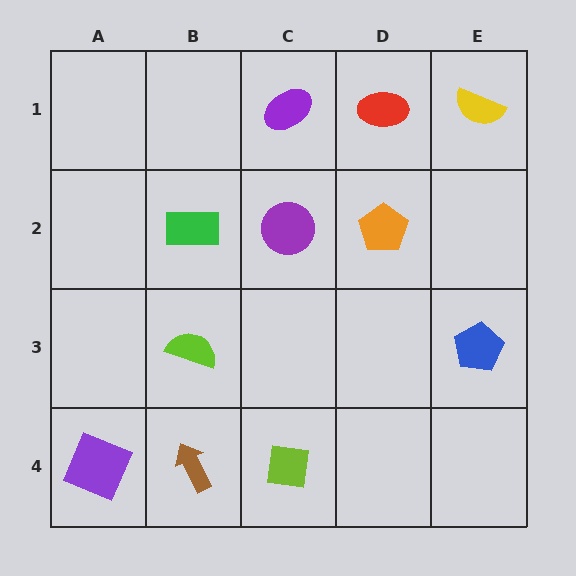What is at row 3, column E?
A blue pentagon.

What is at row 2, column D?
An orange pentagon.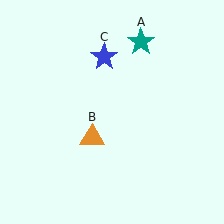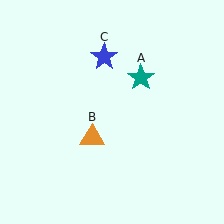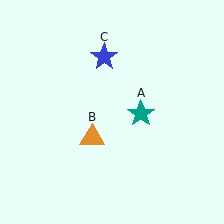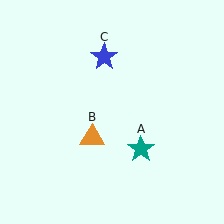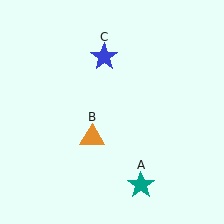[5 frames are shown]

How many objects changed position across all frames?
1 object changed position: teal star (object A).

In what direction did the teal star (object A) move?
The teal star (object A) moved down.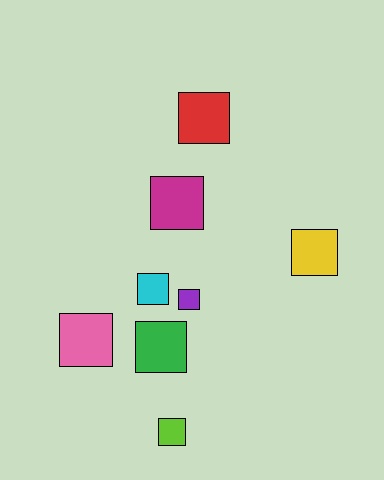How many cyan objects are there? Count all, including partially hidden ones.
There is 1 cyan object.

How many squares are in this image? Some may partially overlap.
There are 8 squares.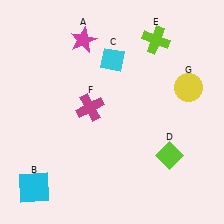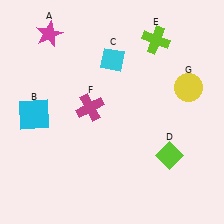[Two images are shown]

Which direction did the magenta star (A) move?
The magenta star (A) moved left.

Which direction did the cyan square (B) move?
The cyan square (B) moved up.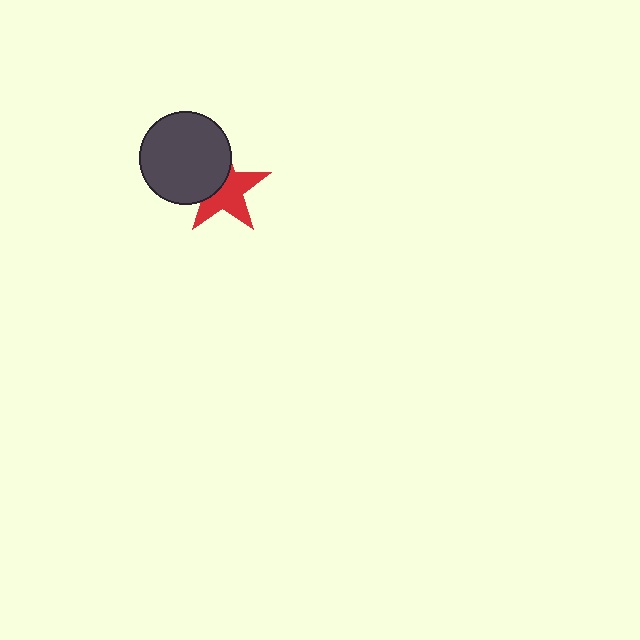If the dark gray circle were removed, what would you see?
You would see the complete red star.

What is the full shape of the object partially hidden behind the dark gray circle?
The partially hidden object is a red star.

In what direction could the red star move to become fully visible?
The red star could move toward the lower-right. That would shift it out from behind the dark gray circle entirely.